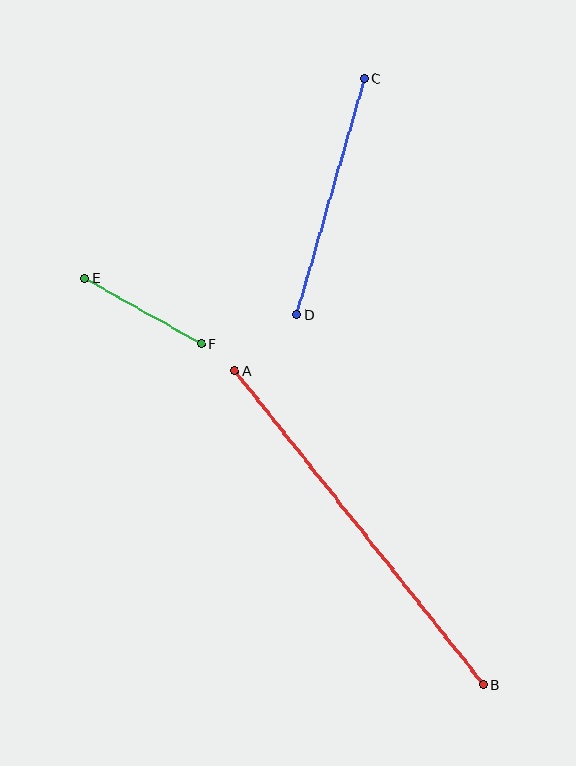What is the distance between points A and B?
The distance is approximately 401 pixels.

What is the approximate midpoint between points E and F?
The midpoint is at approximately (143, 311) pixels.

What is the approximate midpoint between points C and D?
The midpoint is at approximately (331, 197) pixels.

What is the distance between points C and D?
The distance is approximately 245 pixels.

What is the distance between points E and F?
The distance is approximately 134 pixels.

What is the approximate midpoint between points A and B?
The midpoint is at approximately (359, 528) pixels.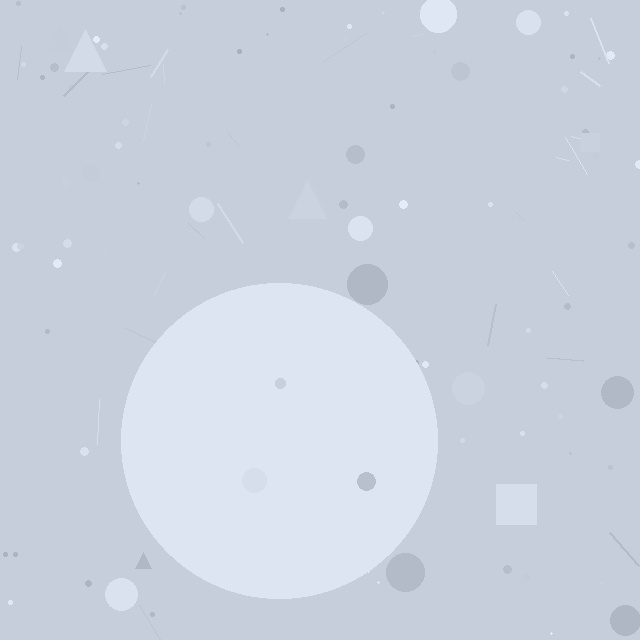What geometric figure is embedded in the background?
A circle is embedded in the background.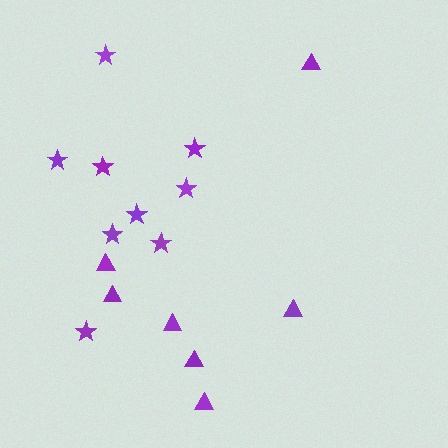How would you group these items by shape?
There are 2 groups: one group of stars (9) and one group of triangles (7).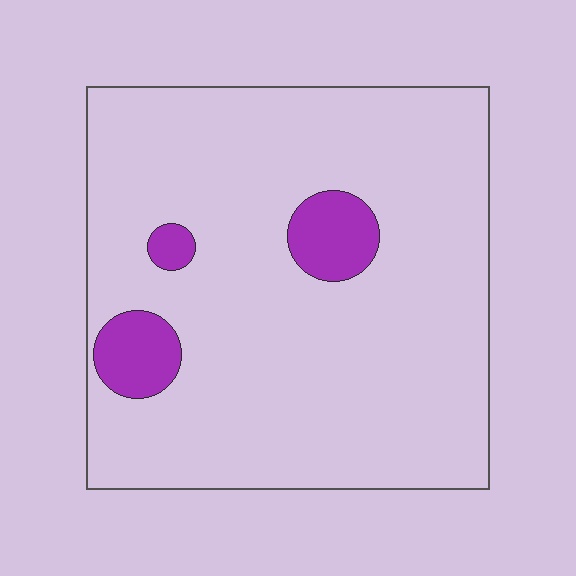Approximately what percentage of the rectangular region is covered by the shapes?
Approximately 10%.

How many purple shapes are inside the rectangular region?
3.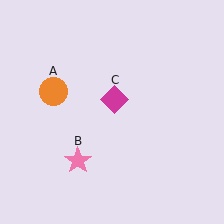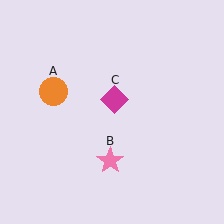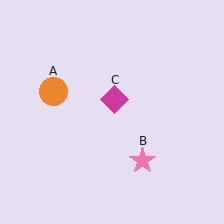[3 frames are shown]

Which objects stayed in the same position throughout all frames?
Orange circle (object A) and magenta diamond (object C) remained stationary.